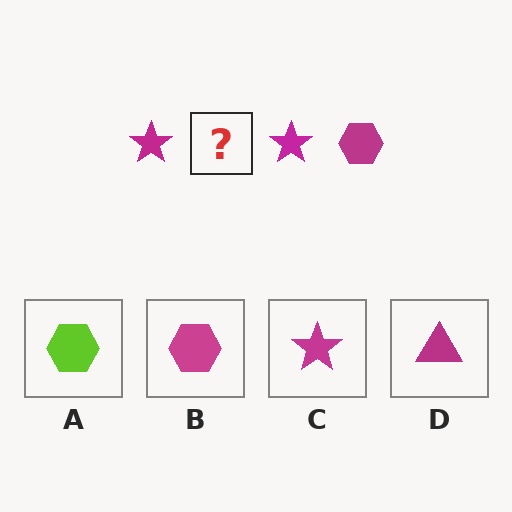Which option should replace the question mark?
Option B.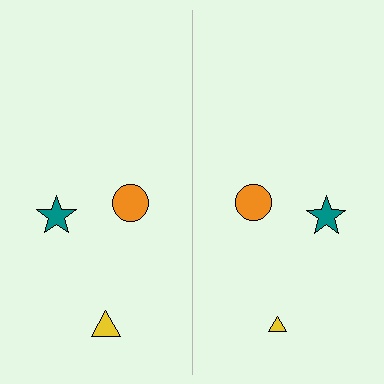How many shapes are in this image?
There are 6 shapes in this image.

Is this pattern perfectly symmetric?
No, the pattern is not perfectly symmetric. The yellow triangle on the right side has a different size than its mirror counterpart.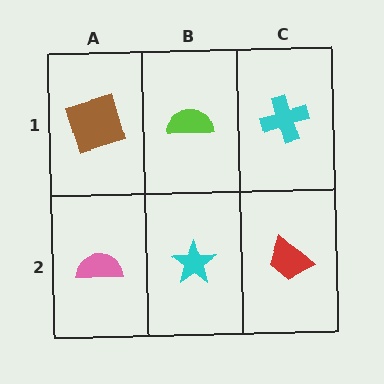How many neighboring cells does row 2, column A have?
2.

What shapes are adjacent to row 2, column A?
A brown square (row 1, column A), a cyan star (row 2, column B).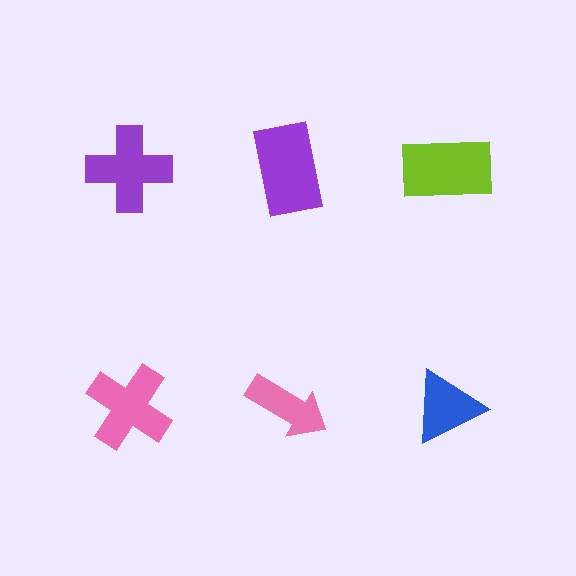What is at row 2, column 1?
A pink cross.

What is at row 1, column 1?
A purple cross.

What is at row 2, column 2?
A pink arrow.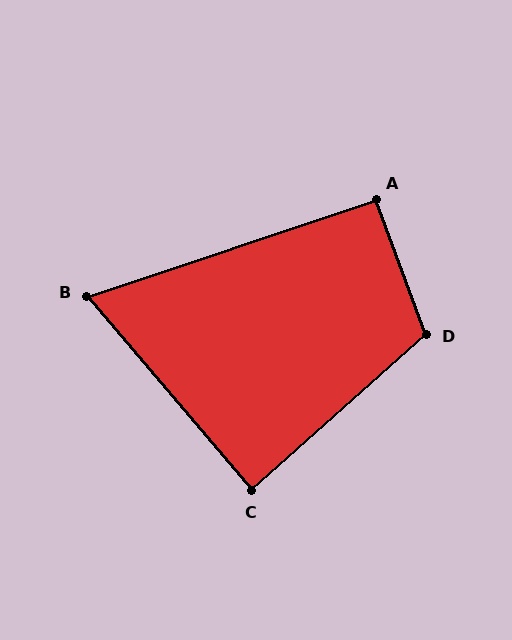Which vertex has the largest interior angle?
D, at approximately 112 degrees.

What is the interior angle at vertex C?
Approximately 89 degrees (approximately right).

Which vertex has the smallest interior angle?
B, at approximately 68 degrees.